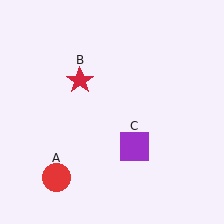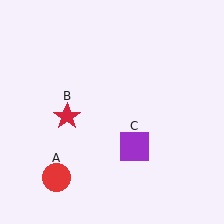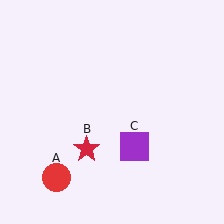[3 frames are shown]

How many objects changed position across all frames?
1 object changed position: red star (object B).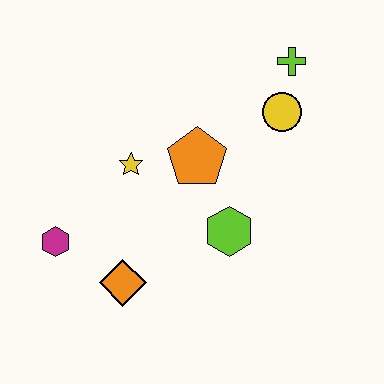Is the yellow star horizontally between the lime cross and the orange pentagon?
No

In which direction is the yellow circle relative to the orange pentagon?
The yellow circle is to the right of the orange pentagon.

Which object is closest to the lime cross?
The yellow circle is closest to the lime cross.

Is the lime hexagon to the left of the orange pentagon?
No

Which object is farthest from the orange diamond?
The lime cross is farthest from the orange diamond.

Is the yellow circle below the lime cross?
Yes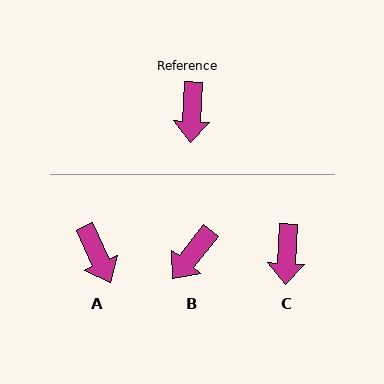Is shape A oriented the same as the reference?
No, it is off by about 28 degrees.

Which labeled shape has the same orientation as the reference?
C.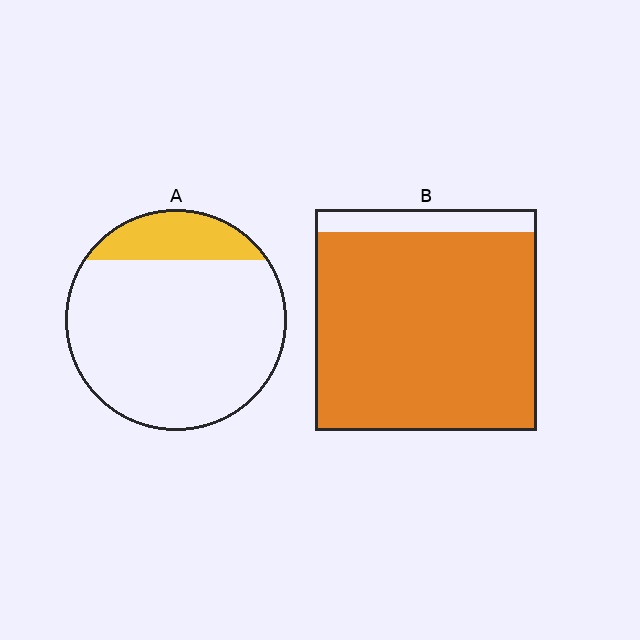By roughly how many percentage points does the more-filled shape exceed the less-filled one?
By roughly 70 percentage points (B over A).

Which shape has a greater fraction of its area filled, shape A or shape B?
Shape B.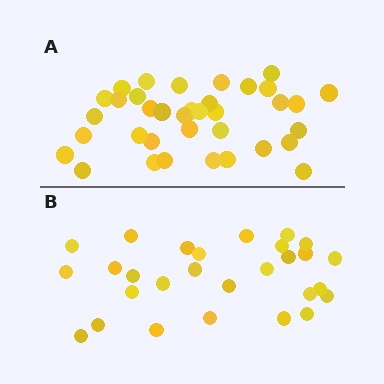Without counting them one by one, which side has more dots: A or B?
Region A (the top region) has more dots.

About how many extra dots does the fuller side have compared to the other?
Region A has roughly 8 or so more dots than region B.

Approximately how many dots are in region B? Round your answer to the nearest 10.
About 30 dots. (The exact count is 28, which rounds to 30.)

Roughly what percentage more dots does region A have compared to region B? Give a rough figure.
About 30% more.